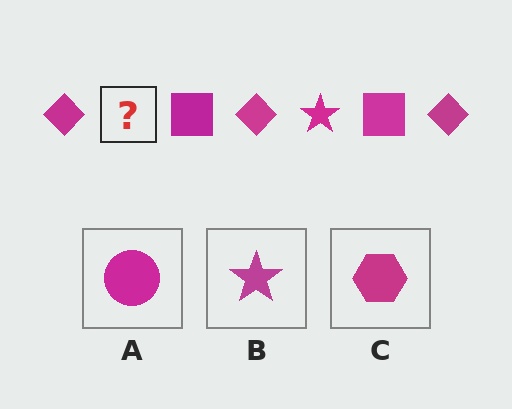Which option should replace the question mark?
Option B.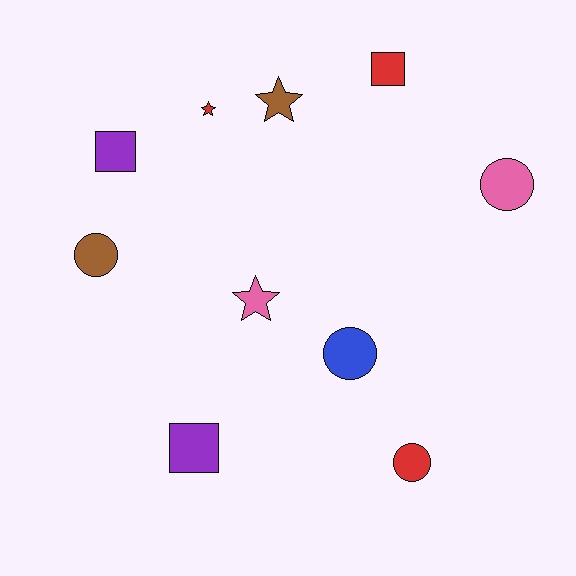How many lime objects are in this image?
There are no lime objects.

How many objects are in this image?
There are 10 objects.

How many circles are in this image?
There are 4 circles.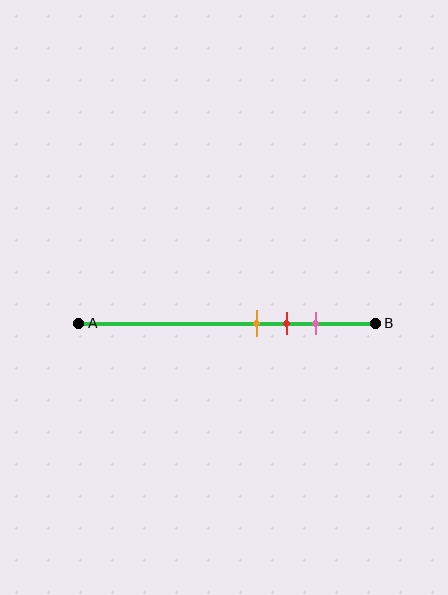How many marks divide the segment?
There are 3 marks dividing the segment.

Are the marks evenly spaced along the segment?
Yes, the marks are approximately evenly spaced.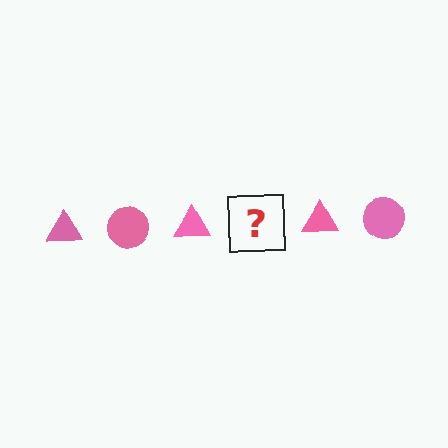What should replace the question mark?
The question mark should be replaced with a pink circle.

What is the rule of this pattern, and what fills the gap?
The rule is that the pattern cycles through triangle, circle shapes in pink. The gap should be filled with a pink circle.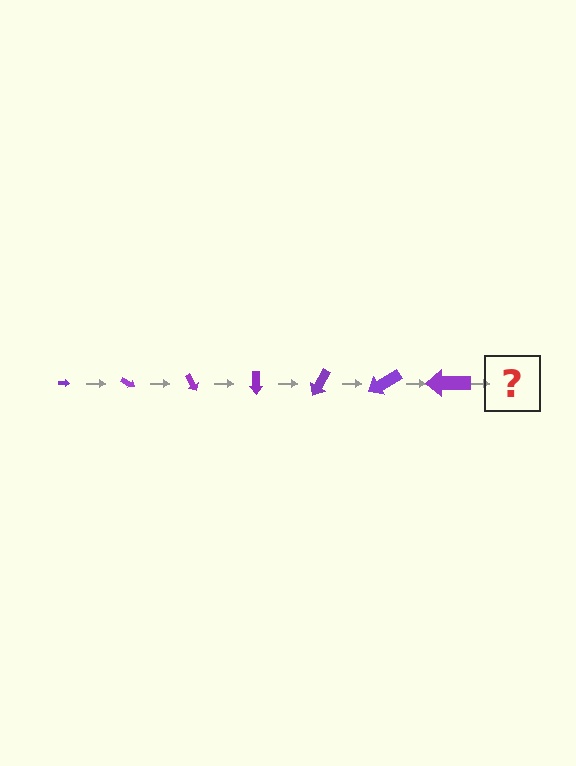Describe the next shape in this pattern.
It should be an arrow, larger than the previous one and rotated 210 degrees from the start.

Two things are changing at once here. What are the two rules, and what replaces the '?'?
The two rules are that the arrow grows larger each step and it rotates 30 degrees each step. The '?' should be an arrow, larger than the previous one and rotated 210 degrees from the start.